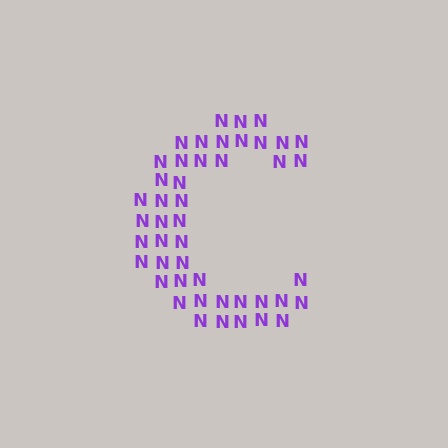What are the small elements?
The small elements are letter N's.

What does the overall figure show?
The overall figure shows the letter C.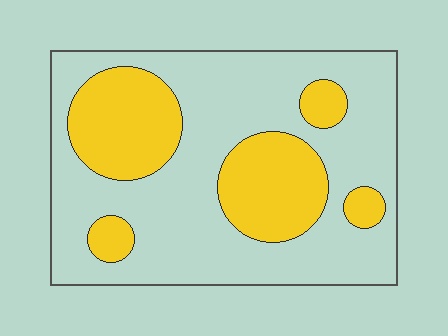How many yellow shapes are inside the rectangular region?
5.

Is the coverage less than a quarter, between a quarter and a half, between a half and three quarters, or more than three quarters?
Between a quarter and a half.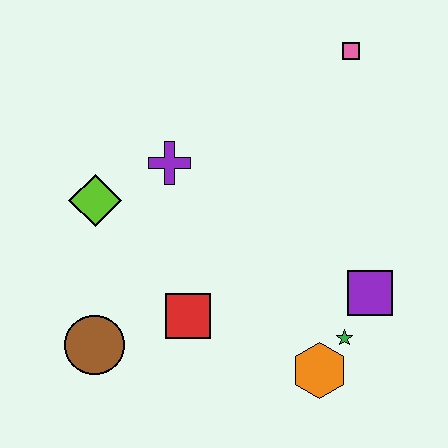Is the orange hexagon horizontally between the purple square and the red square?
Yes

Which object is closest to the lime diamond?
The purple cross is closest to the lime diamond.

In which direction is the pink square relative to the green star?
The pink square is above the green star.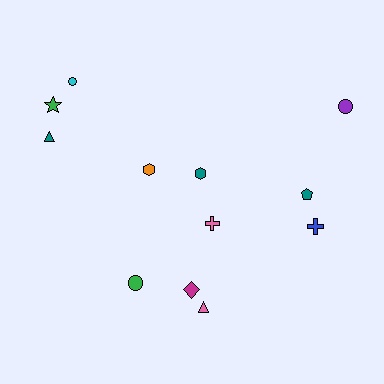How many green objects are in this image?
There are 2 green objects.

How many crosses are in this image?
There are 2 crosses.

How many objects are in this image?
There are 12 objects.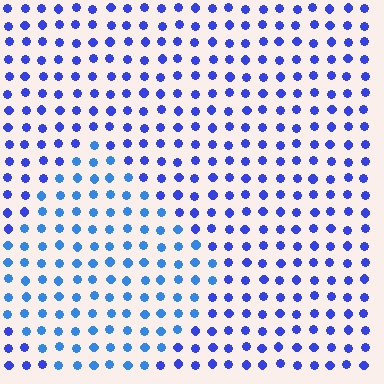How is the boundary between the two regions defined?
The boundary is defined purely by a slight shift in hue (about 25 degrees). Spacing, size, and orientation are identical on both sides.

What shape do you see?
I see a diamond.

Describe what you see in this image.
The image is filled with small blue elements in a uniform arrangement. A diamond-shaped region is visible where the elements are tinted to a slightly different hue, forming a subtle color boundary.